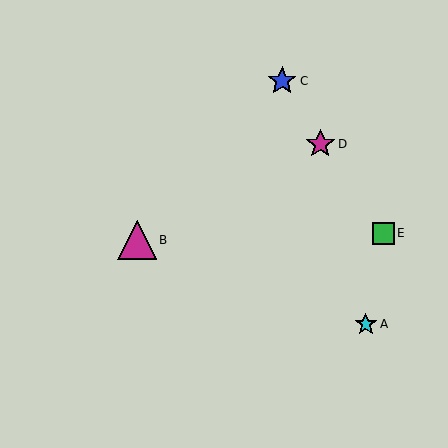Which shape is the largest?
The magenta triangle (labeled B) is the largest.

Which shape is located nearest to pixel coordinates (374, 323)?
The cyan star (labeled A) at (366, 324) is nearest to that location.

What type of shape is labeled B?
Shape B is a magenta triangle.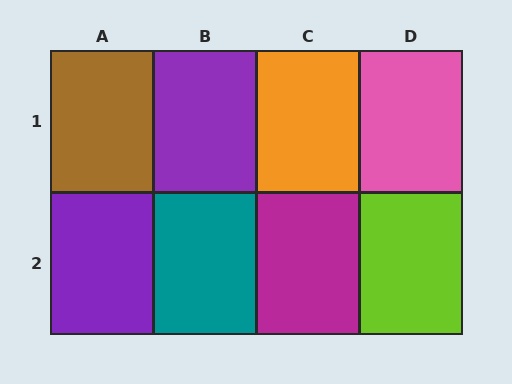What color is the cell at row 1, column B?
Purple.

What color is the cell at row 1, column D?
Pink.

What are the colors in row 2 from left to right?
Purple, teal, magenta, lime.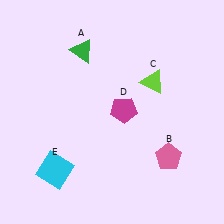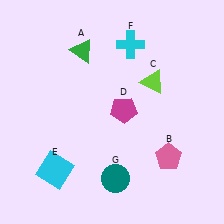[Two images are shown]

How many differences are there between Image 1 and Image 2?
There are 2 differences between the two images.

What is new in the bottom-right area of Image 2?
A teal circle (G) was added in the bottom-right area of Image 2.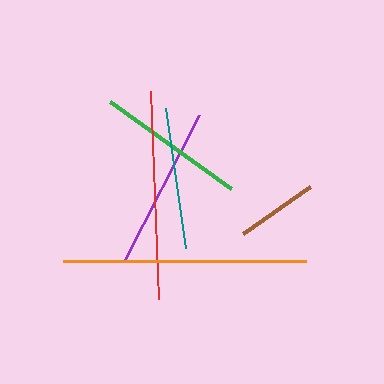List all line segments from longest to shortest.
From longest to shortest: orange, red, purple, green, teal, brown.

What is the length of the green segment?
The green segment is approximately 149 pixels long.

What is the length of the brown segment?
The brown segment is approximately 82 pixels long.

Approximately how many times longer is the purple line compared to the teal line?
The purple line is approximately 1.2 times the length of the teal line.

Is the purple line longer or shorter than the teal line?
The purple line is longer than the teal line.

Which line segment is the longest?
The orange line is the longest at approximately 244 pixels.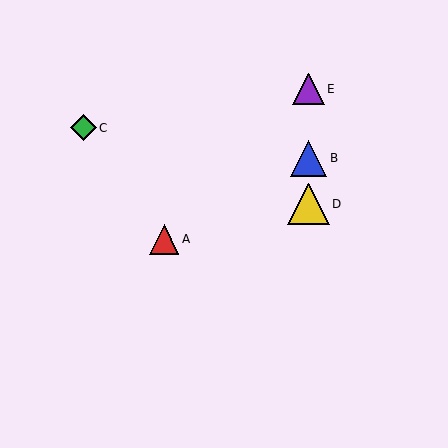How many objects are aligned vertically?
3 objects (B, D, E) are aligned vertically.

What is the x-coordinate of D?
Object D is at x≈309.